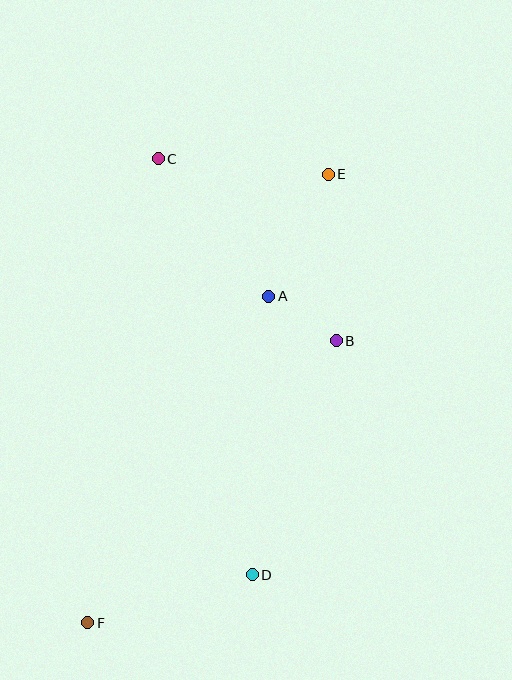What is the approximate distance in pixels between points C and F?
The distance between C and F is approximately 470 pixels.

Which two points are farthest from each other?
Points E and F are farthest from each other.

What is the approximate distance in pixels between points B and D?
The distance between B and D is approximately 249 pixels.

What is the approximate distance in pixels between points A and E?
The distance between A and E is approximately 136 pixels.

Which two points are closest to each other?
Points A and B are closest to each other.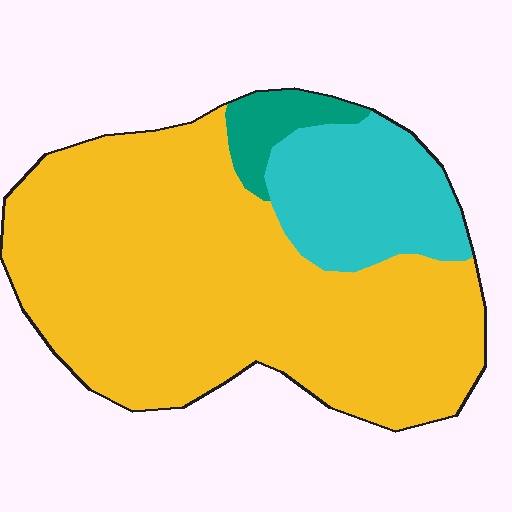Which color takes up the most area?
Yellow, at roughly 75%.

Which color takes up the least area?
Teal, at roughly 5%.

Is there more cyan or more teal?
Cyan.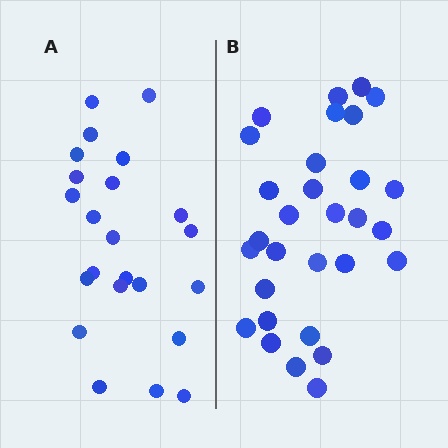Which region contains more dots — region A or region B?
Region B (the right region) has more dots.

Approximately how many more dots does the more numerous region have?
Region B has roughly 8 or so more dots than region A.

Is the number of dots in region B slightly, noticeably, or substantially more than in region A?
Region B has noticeably more, but not dramatically so. The ratio is roughly 1.3 to 1.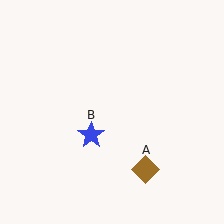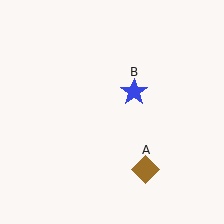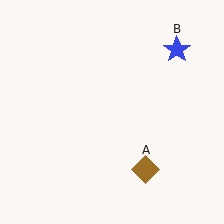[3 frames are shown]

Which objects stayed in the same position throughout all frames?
Brown diamond (object A) remained stationary.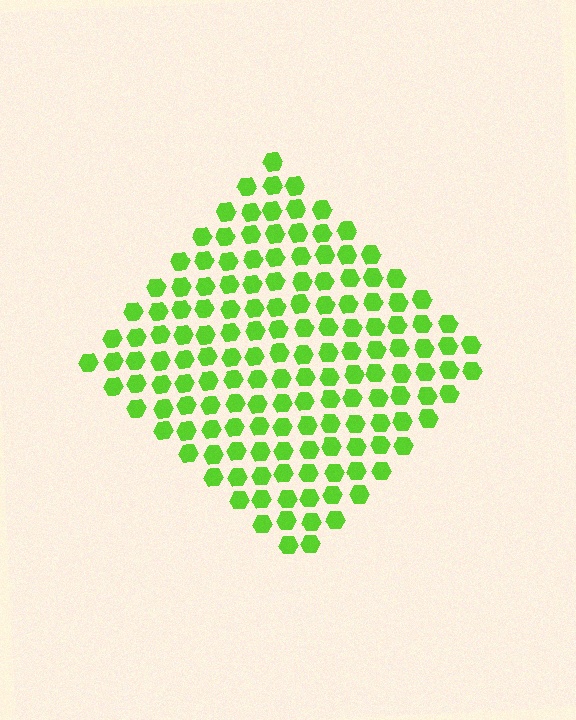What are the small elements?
The small elements are hexagons.